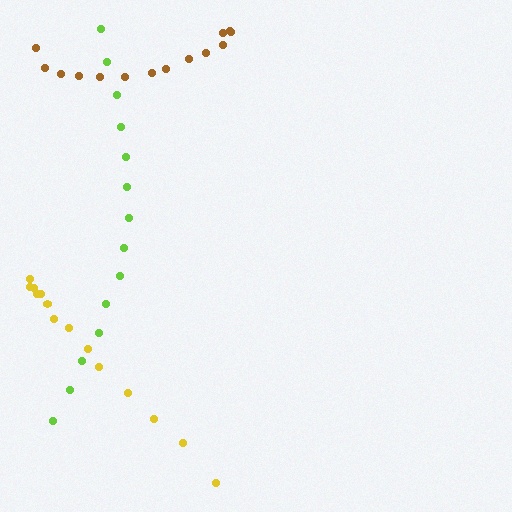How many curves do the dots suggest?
There are 3 distinct paths.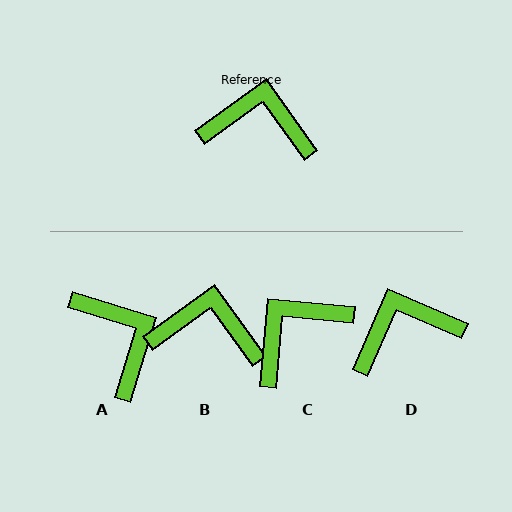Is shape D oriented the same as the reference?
No, it is off by about 31 degrees.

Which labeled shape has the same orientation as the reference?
B.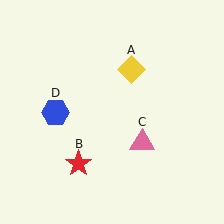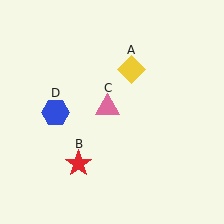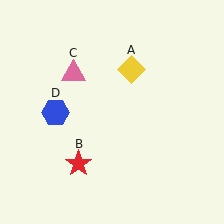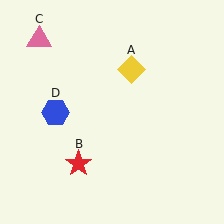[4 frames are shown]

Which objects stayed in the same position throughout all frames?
Yellow diamond (object A) and red star (object B) and blue hexagon (object D) remained stationary.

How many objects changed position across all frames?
1 object changed position: pink triangle (object C).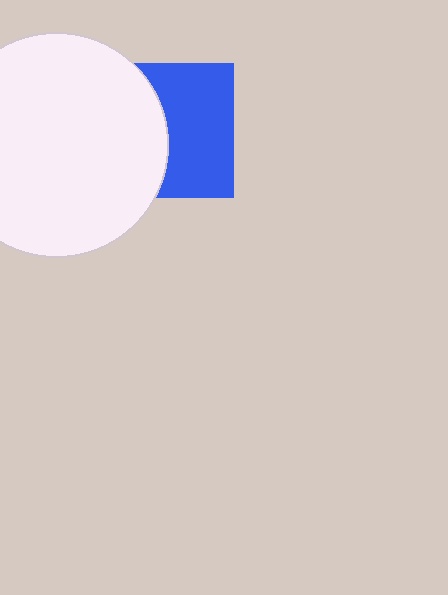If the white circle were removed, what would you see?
You would see the complete blue square.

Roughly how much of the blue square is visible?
About half of it is visible (roughly 54%).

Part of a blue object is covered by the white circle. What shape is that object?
It is a square.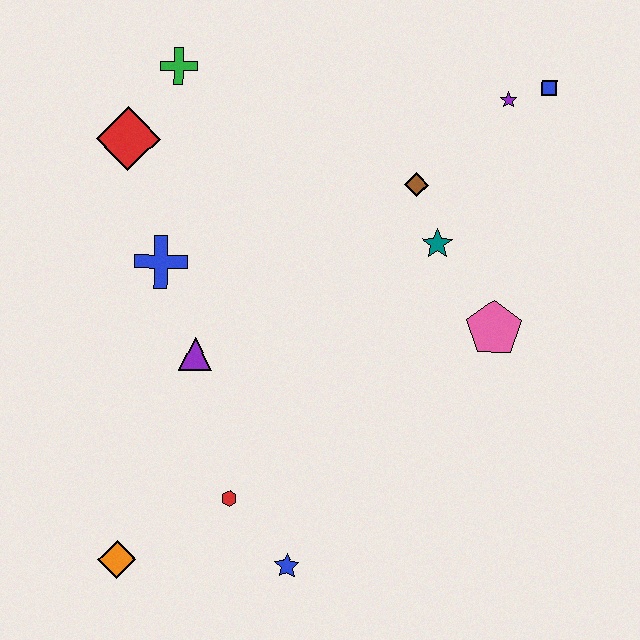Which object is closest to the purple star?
The blue square is closest to the purple star.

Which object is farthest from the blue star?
The blue square is farthest from the blue star.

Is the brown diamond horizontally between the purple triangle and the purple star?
Yes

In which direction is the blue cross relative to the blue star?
The blue cross is above the blue star.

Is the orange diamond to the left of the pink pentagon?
Yes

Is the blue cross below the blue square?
Yes